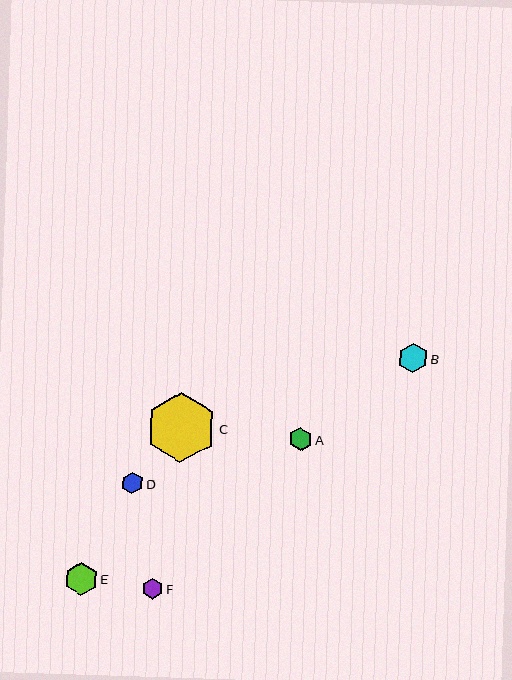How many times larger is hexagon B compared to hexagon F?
Hexagon B is approximately 1.4 times the size of hexagon F.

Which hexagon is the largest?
Hexagon C is the largest with a size of approximately 70 pixels.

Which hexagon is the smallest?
Hexagon F is the smallest with a size of approximately 21 pixels.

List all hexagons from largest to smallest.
From largest to smallest: C, E, B, A, D, F.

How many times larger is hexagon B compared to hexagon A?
Hexagon B is approximately 1.3 times the size of hexagon A.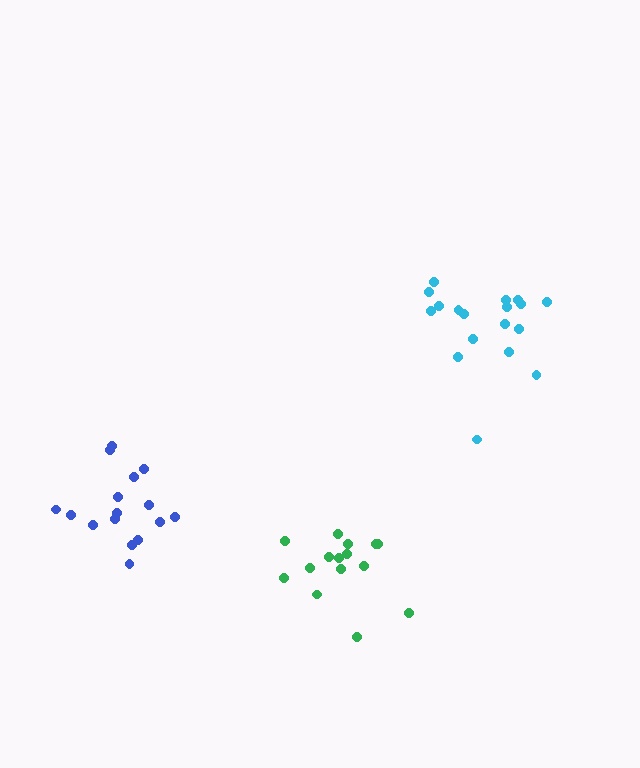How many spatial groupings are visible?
There are 3 spatial groupings.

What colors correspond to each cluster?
The clusters are colored: blue, cyan, green.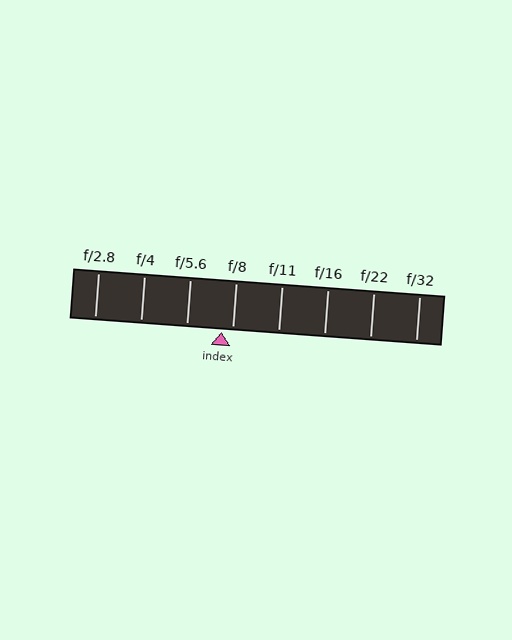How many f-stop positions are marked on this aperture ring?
There are 8 f-stop positions marked.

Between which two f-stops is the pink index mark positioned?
The index mark is between f/5.6 and f/8.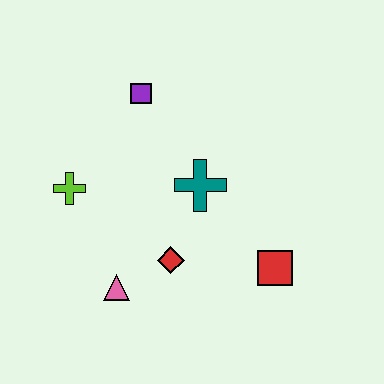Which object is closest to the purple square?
The teal cross is closest to the purple square.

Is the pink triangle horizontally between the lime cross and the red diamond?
Yes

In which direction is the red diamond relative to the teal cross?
The red diamond is below the teal cross.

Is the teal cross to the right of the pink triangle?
Yes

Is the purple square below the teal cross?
No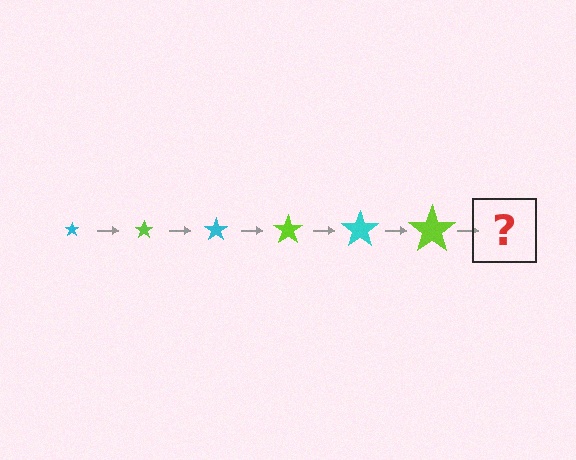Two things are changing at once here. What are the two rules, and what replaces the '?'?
The two rules are that the star grows larger each step and the color cycles through cyan and lime. The '?' should be a cyan star, larger than the previous one.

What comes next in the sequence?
The next element should be a cyan star, larger than the previous one.